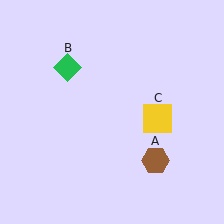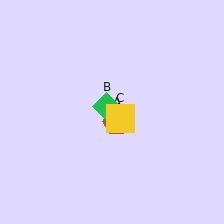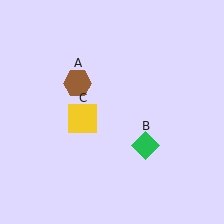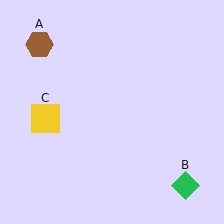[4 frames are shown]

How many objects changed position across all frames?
3 objects changed position: brown hexagon (object A), green diamond (object B), yellow square (object C).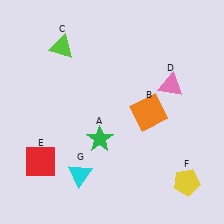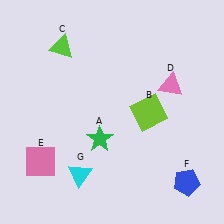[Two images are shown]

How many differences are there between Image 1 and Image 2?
There are 3 differences between the two images.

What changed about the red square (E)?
In Image 1, E is red. In Image 2, it changed to pink.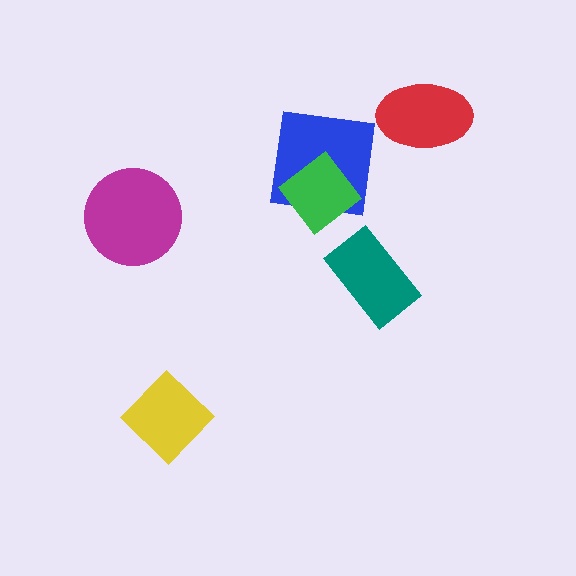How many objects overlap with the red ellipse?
0 objects overlap with the red ellipse.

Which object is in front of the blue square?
The green diamond is in front of the blue square.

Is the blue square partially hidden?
Yes, it is partially covered by another shape.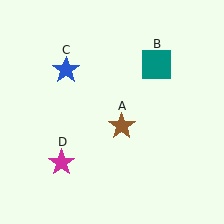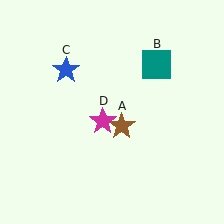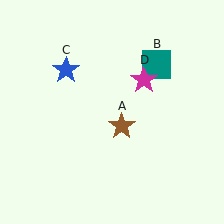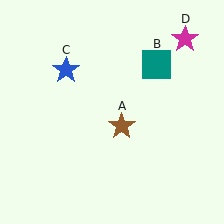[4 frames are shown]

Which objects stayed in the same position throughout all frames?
Brown star (object A) and teal square (object B) and blue star (object C) remained stationary.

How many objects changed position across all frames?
1 object changed position: magenta star (object D).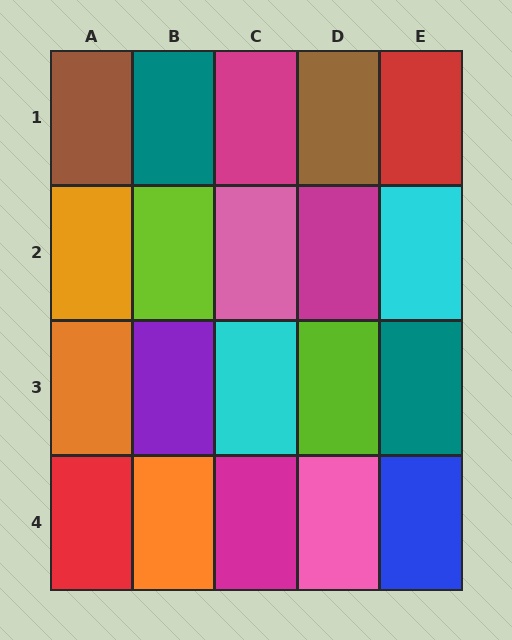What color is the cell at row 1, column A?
Brown.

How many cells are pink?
2 cells are pink.